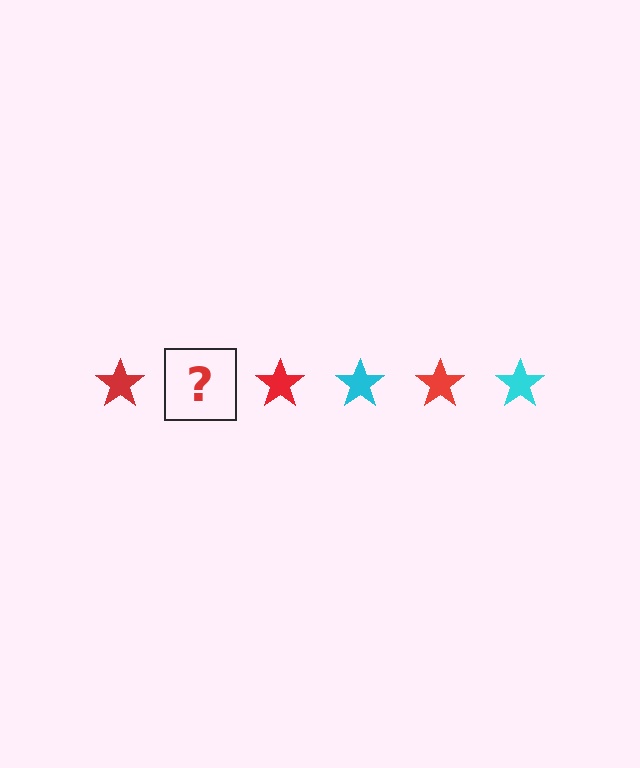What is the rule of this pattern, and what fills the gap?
The rule is that the pattern cycles through red, cyan stars. The gap should be filled with a cyan star.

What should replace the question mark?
The question mark should be replaced with a cyan star.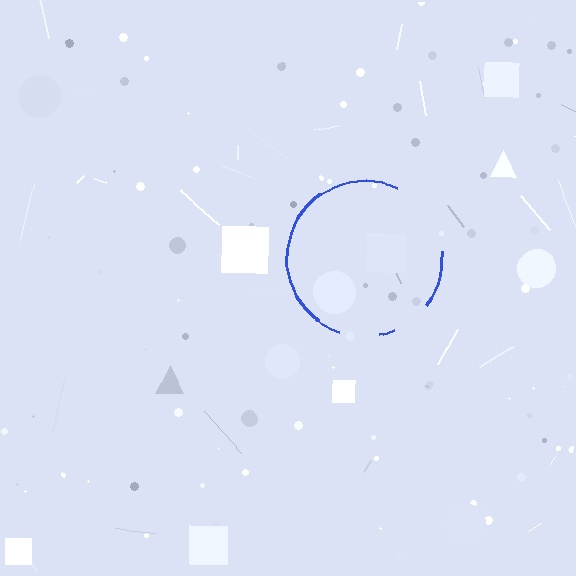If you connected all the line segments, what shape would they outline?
They would outline a circle.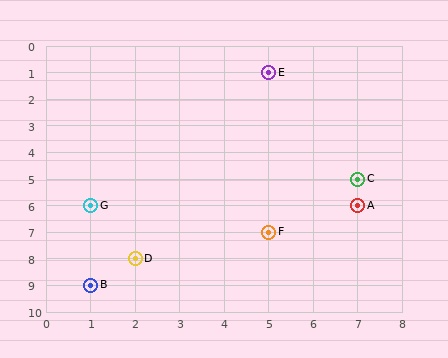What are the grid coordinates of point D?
Point D is at grid coordinates (2, 8).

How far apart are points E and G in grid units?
Points E and G are 4 columns and 5 rows apart (about 6.4 grid units diagonally).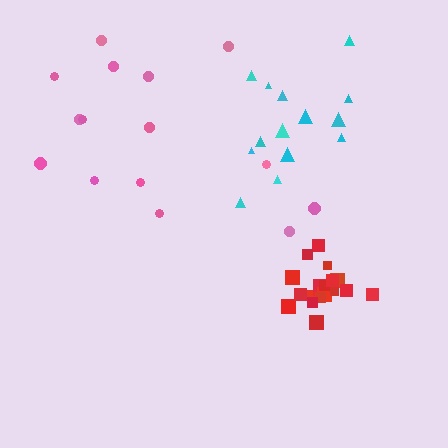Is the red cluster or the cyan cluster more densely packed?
Red.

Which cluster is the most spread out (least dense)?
Pink.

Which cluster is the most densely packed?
Red.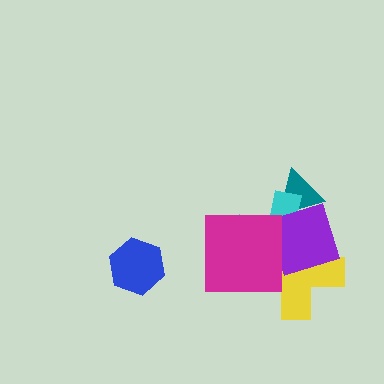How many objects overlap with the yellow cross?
3 objects overlap with the yellow cross.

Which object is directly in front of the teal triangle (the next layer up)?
The cyan cross is directly in front of the teal triangle.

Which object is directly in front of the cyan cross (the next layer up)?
The yellow cross is directly in front of the cyan cross.